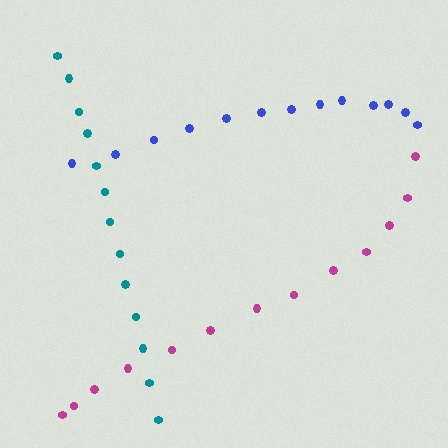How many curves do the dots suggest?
There are 3 distinct paths.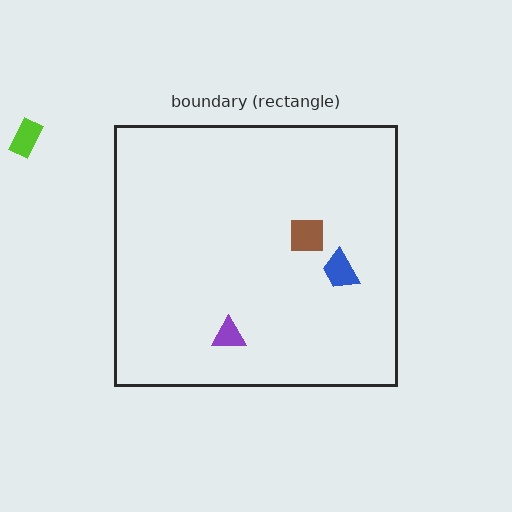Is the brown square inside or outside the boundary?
Inside.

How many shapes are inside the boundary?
3 inside, 1 outside.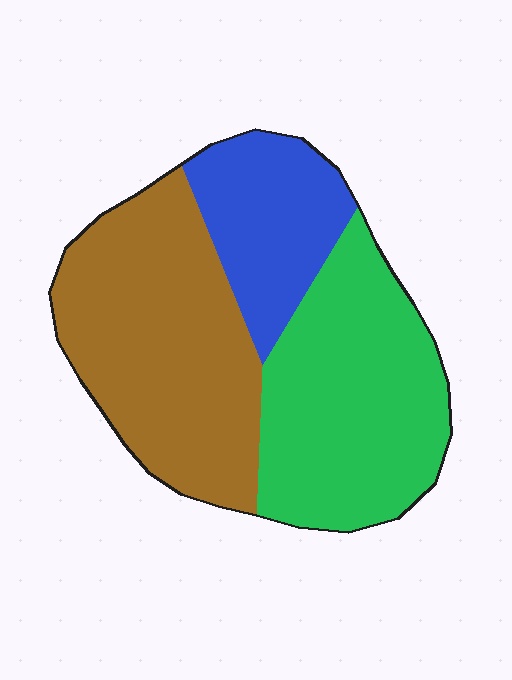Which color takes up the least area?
Blue, at roughly 20%.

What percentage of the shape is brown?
Brown takes up between a third and a half of the shape.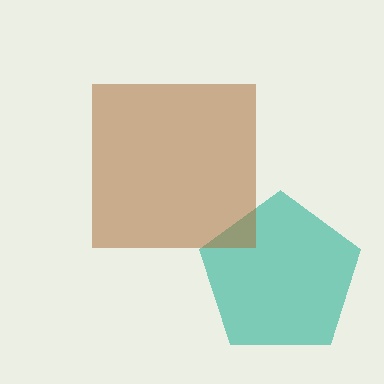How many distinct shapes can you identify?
There are 2 distinct shapes: a teal pentagon, a brown square.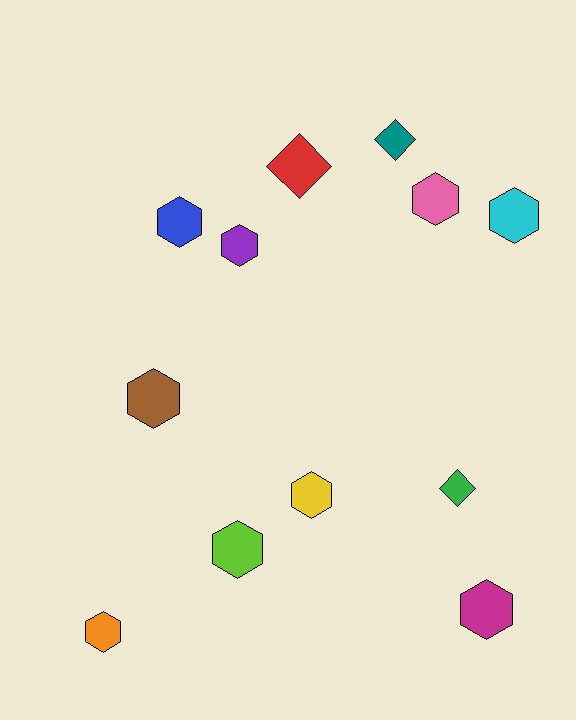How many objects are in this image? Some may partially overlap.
There are 12 objects.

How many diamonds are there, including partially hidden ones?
There are 3 diamonds.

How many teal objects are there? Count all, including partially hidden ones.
There is 1 teal object.